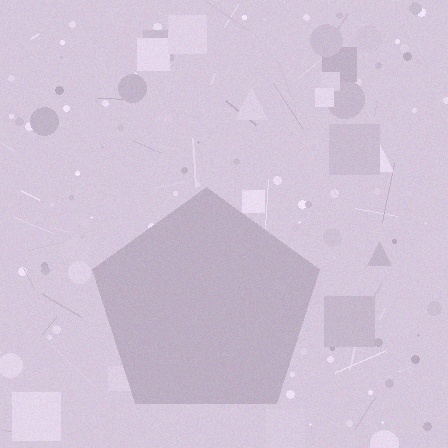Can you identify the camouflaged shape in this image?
The camouflaged shape is a pentagon.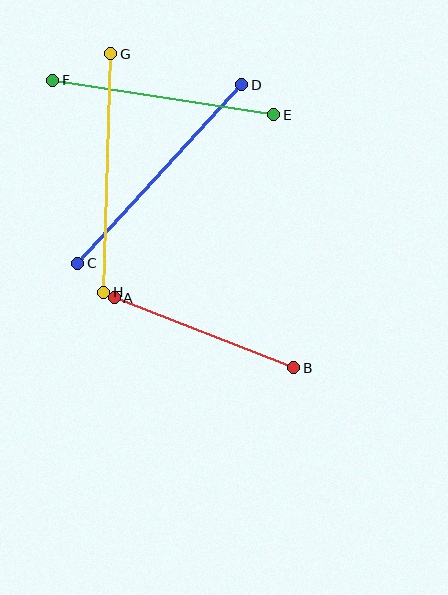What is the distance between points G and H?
The distance is approximately 238 pixels.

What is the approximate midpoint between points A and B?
The midpoint is at approximately (204, 333) pixels.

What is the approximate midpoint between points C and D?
The midpoint is at approximately (160, 174) pixels.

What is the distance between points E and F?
The distance is approximately 224 pixels.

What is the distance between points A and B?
The distance is approximately 192 pixels.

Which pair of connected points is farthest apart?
Points C and D are farthest apart.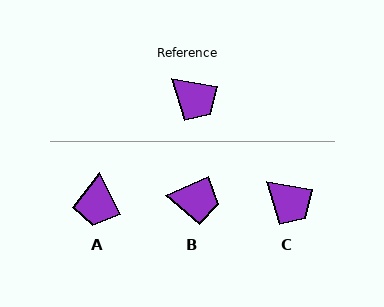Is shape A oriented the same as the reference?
No, it is off by about 54 degrees.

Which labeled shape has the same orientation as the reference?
C.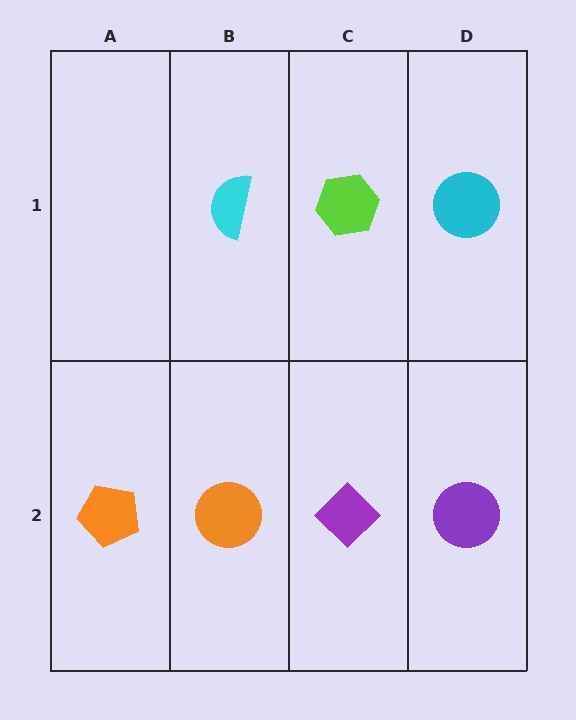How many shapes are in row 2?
4 shapes.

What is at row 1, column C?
A lime hexagon.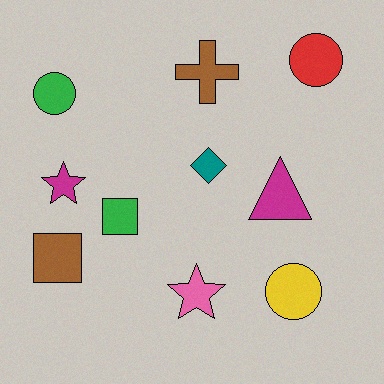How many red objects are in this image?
There is 1 red object.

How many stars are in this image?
There are 2 stars.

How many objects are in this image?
There are 10 objects.